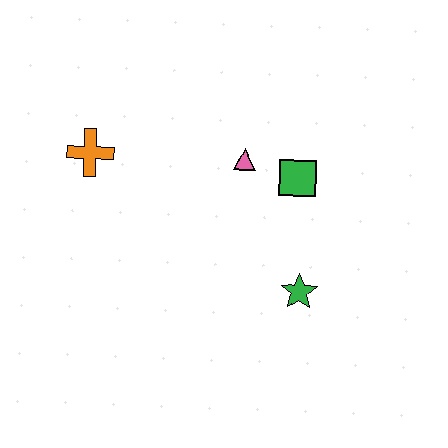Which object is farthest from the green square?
The orange cross is farthest from the green square.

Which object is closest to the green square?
The pink triangle is closest to the green square.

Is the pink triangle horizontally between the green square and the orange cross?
Yes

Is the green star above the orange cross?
No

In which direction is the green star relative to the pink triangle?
The green star is below the pink triangle.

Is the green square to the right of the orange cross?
Yes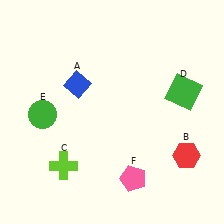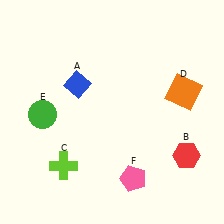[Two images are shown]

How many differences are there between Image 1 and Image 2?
There is 1 difference between the two images.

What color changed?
The square (D) changed from green in Image 1 to orange in Image 2.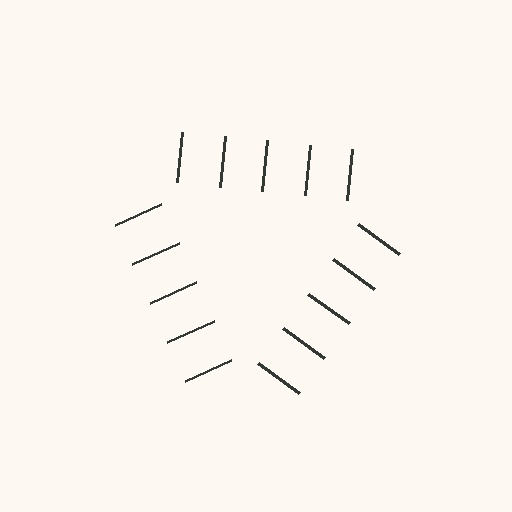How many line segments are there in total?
15 — 5 along each of the 3 edges.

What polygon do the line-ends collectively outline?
An illusory triangle — the line segments terminate on its edges but no continuous stroke is drawn.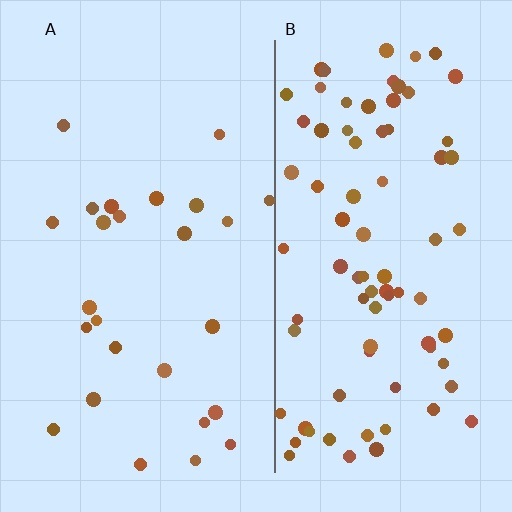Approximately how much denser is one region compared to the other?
Approximately 3.1× — region B over region A.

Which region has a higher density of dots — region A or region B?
B (the right).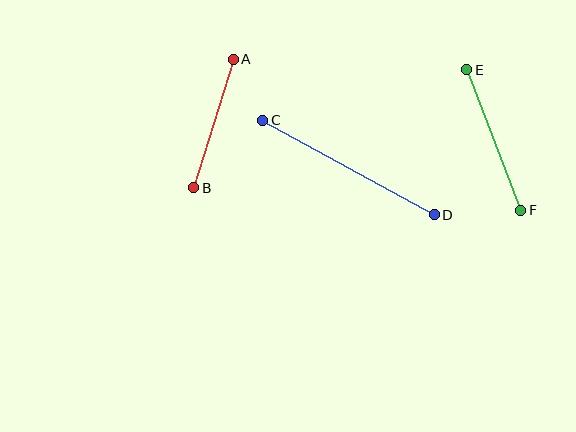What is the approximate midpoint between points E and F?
The midpoint is at approximately (494, 140) pixels.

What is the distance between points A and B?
The distance is approximately 135 pixels.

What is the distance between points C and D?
The distance is approximately 195 pixels.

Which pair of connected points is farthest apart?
Points C and D are farthest apart.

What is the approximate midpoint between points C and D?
The midpoint is at approximately (348, 167) pixels.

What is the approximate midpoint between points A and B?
The midpoint is at approximately (213, 123) pixels.